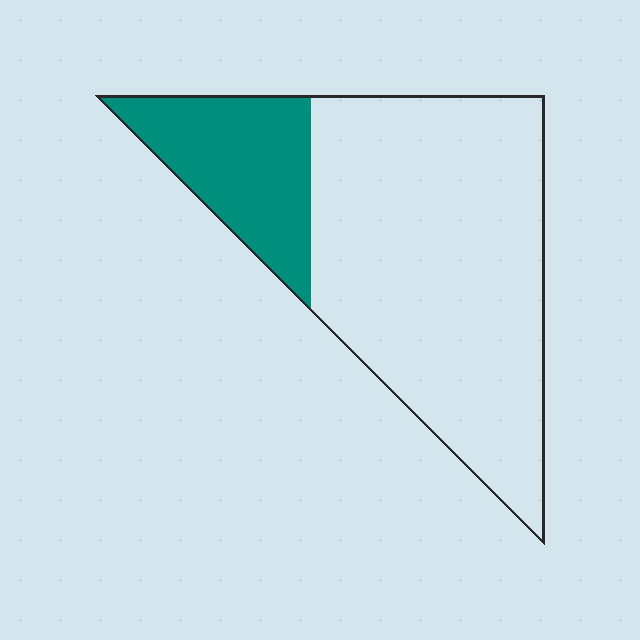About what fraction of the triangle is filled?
About one quarter (1/4).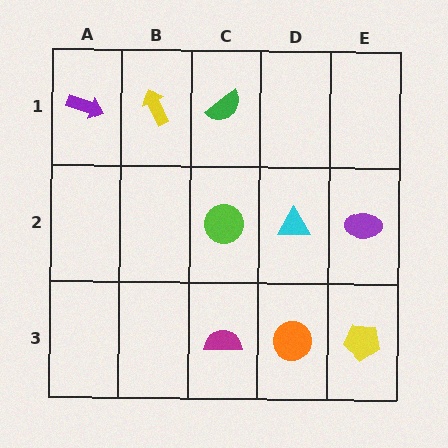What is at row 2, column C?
A lime circle.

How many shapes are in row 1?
3 shapes.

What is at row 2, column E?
A purple ellipse.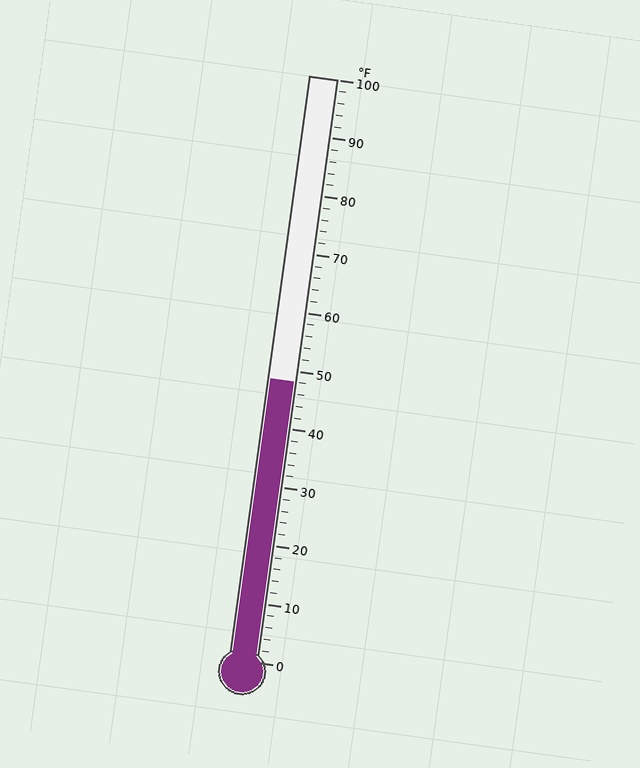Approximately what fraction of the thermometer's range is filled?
The thermometer is filled to approximately 50% of its range.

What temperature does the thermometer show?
The thermometer shows approximately 48°F.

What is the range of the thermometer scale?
The thermometer scale ranges from 0°F to 100°F.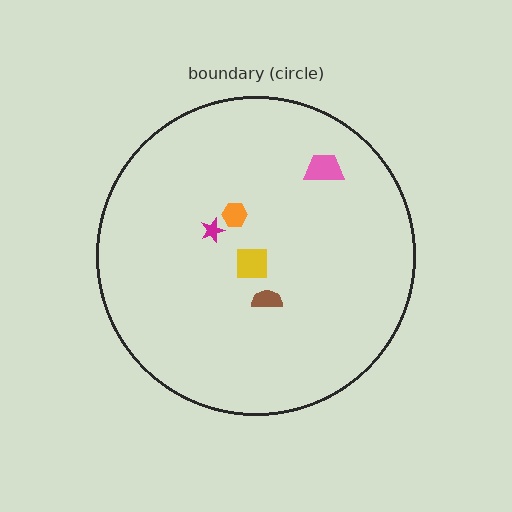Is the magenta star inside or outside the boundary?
Inside.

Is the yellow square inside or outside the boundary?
Inside.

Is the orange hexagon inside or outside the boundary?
Inside.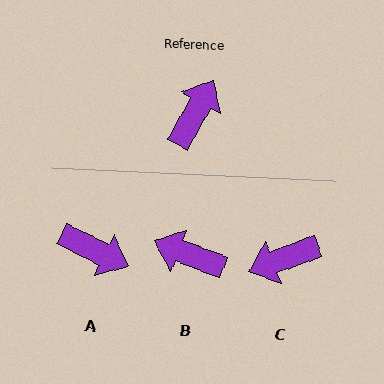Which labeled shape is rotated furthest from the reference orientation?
C, about 139 degrees away.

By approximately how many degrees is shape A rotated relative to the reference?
Approximately 88 degrees clockwise.